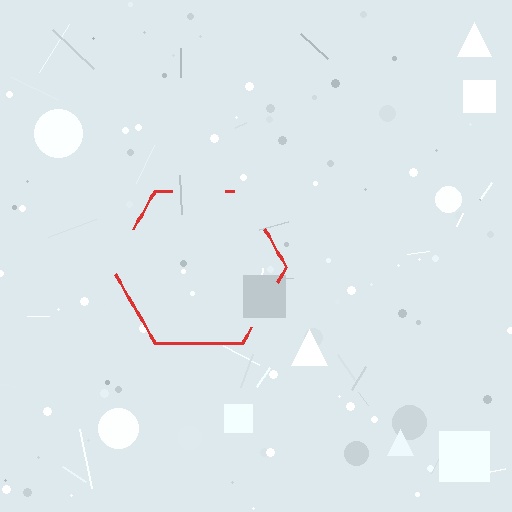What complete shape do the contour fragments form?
The contour fragments form a hexagon.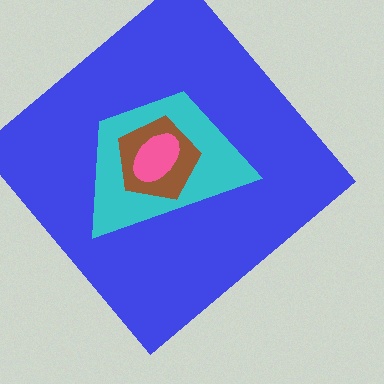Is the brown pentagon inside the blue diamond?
Yes.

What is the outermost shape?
The blue diamond.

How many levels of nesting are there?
4.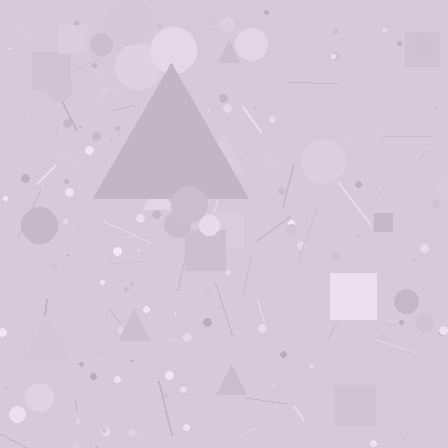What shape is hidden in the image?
A triangle is hidden in the image.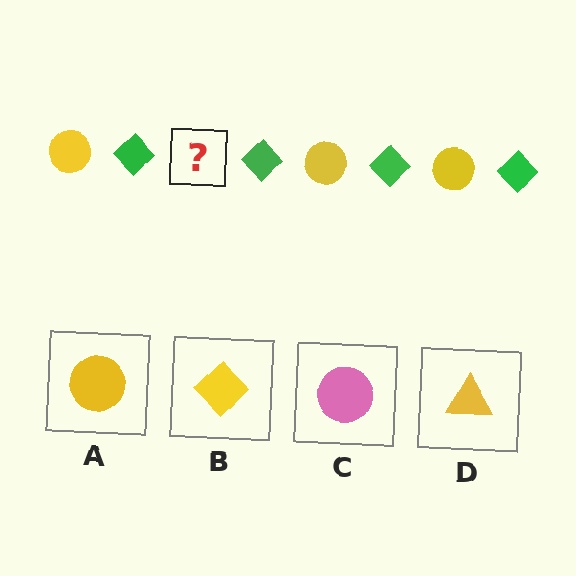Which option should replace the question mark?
Option A.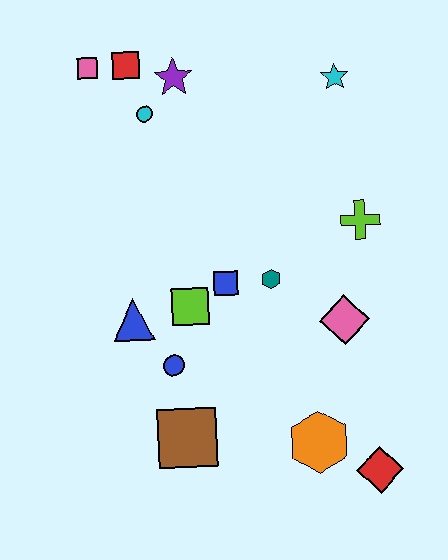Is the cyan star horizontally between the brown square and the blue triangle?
No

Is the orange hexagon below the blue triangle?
Yes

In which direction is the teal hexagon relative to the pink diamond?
The teal hexagon is to the left of the pink diamond.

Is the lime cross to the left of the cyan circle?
No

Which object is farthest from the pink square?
The red diamond is farthest from the pink square.